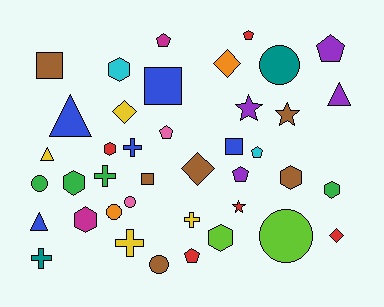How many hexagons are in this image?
There are 7 hexagons.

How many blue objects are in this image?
There are 5 blue objects.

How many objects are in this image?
There are 40 objects.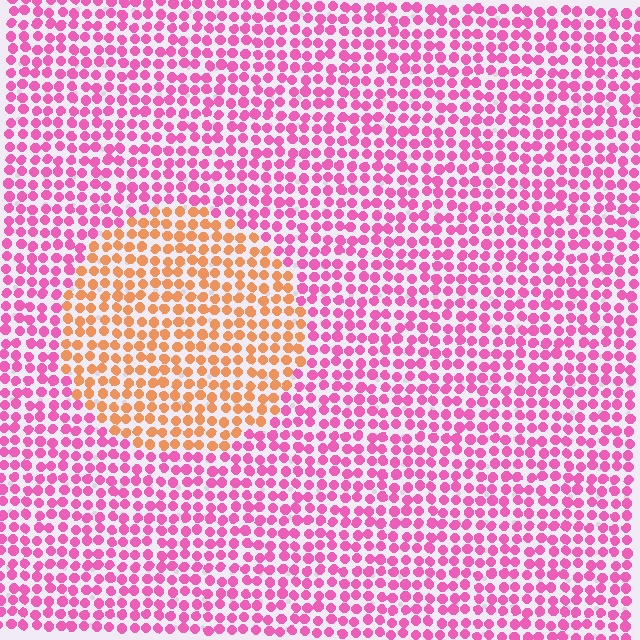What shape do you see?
I see a circle.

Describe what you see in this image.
The image is filled with small pink elements in a uniform arrangement. A circle-shaped region is visible where the elements are tinted to a slightly different hue, forming a subtle color boundary.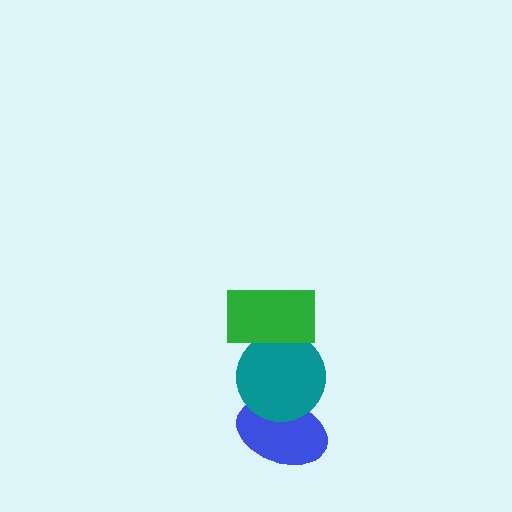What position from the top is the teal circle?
The teal circle is 2nd from the top.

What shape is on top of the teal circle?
The green rectangle is on top of the teal circle.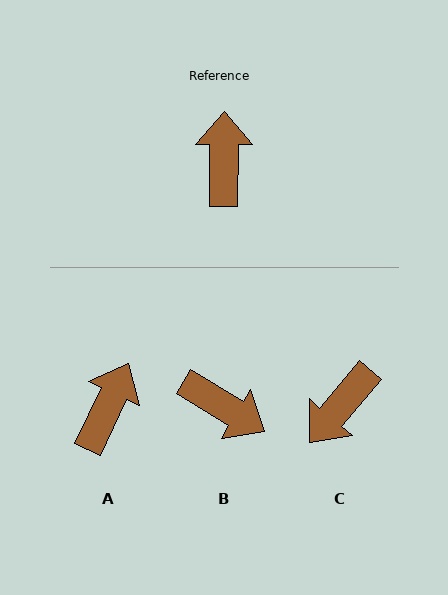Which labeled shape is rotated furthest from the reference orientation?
C, about 140 degrees away.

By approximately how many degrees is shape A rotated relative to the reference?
Approximately 25 degrees clockwise.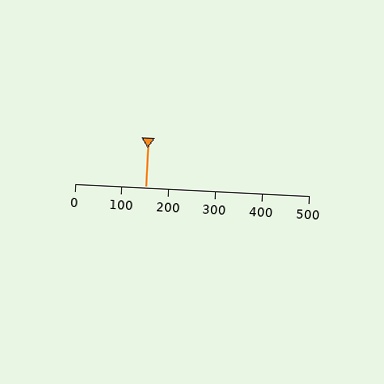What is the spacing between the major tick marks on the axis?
The major ticks are spaced 100 apart.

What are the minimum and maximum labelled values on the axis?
The axis runs from 0 to 500.